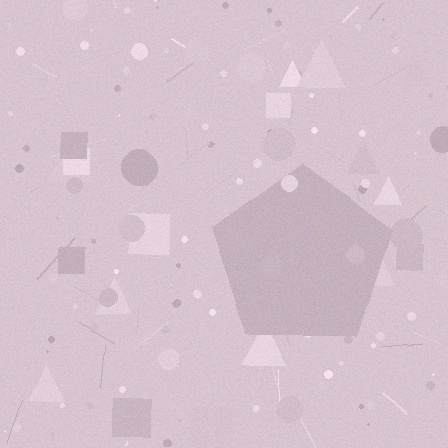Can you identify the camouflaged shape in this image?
The camouflaged shape is a pentagon.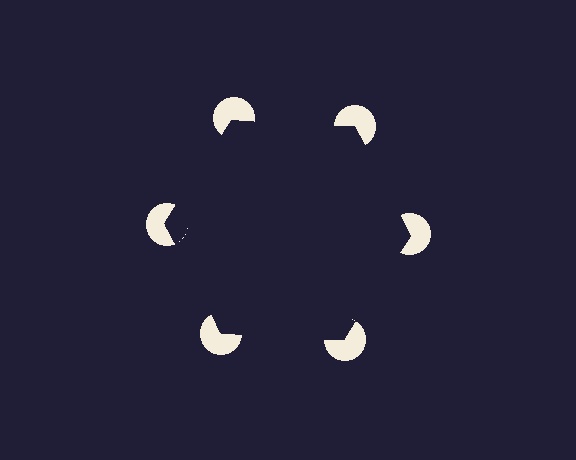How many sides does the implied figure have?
6 sides.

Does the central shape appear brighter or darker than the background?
It typically appears slightly darker than the background, even though no actual brightness change is drawn.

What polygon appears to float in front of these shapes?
An illusory hexagon — its edges are inferred from the aligned wedge cuts in the pac-man discs, not physically drawn.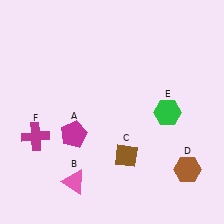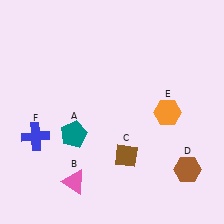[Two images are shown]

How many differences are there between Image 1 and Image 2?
There are 3 differences between the two images.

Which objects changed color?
A changed from magenta to teal. E changed from green to orange. F changed from magenta to blue.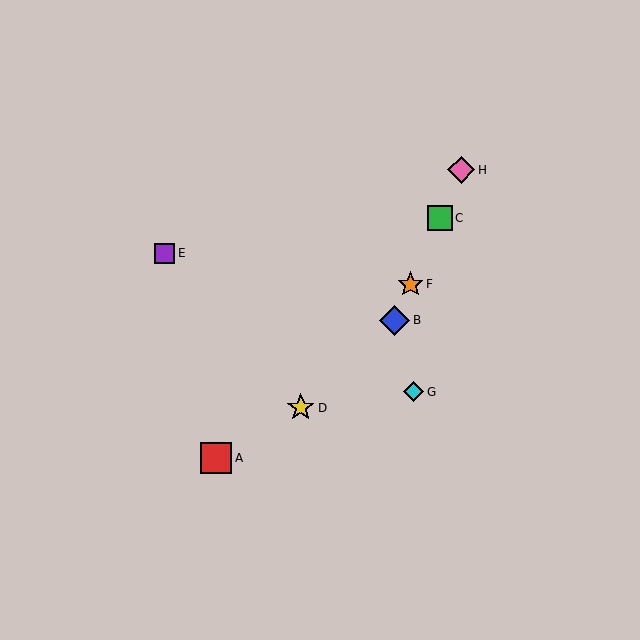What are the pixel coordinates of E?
Object E is at (164, 253).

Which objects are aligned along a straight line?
Objects B, C, F, H are aligned along a straight line.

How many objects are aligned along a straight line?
4 objects (B, C, F, H) are aligned along a straight line.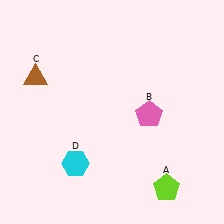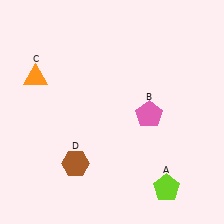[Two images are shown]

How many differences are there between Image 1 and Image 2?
There are 2 differences between the two images.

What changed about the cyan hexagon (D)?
In Image 1, D is cyan. In Image 2, it changed to brown.